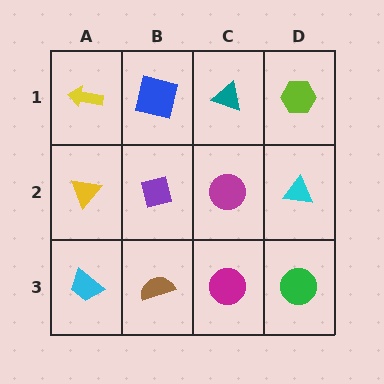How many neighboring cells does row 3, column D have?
2.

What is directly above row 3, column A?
A yellow triangle.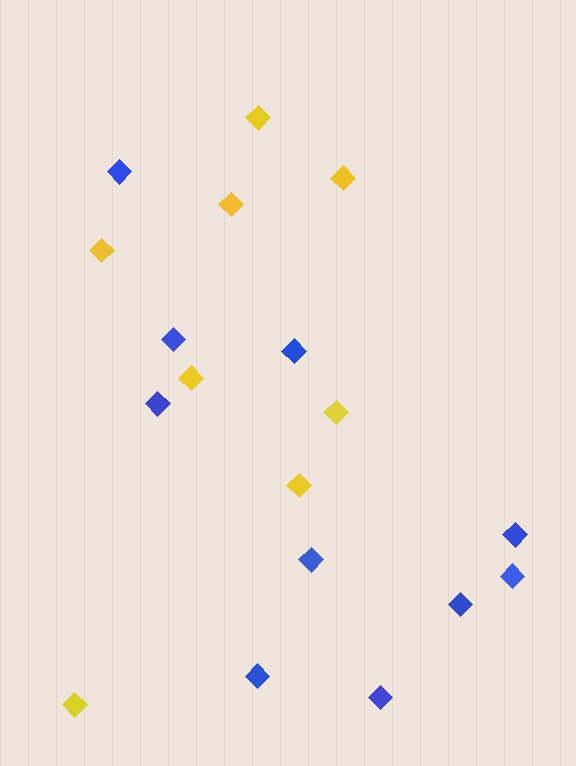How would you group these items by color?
There are 2 groups: one group of yellow diamonds (8) and one group of blue diamonds (10).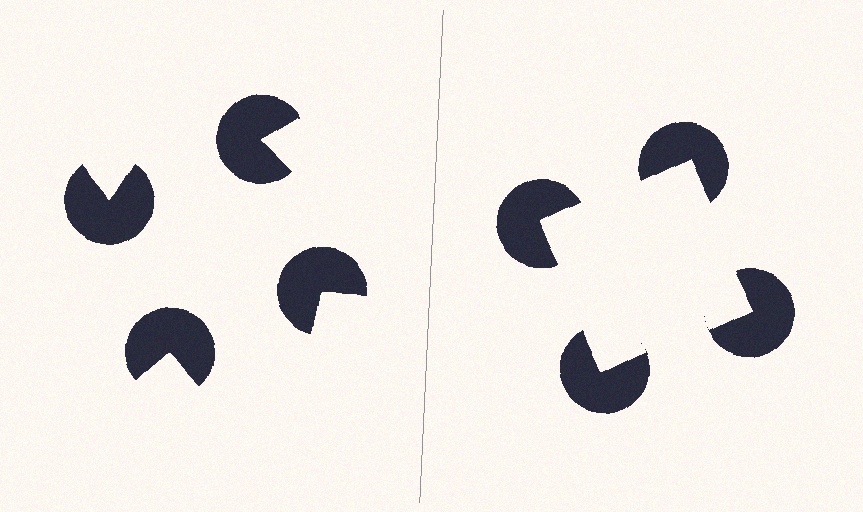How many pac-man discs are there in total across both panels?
8 — 4 on each side.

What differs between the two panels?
The pac-man discs are positioned identically on both sides; only the wedge orientations differ. On the right they align to a square; on the left they are misaligned.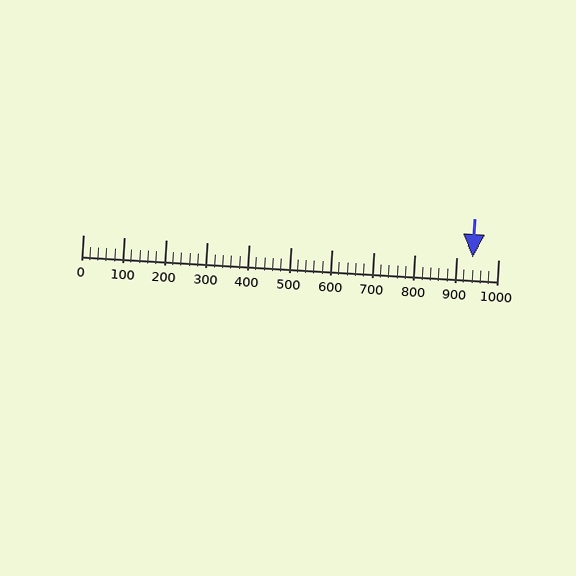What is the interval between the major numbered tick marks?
The major tick marks are spaced 100 units apart.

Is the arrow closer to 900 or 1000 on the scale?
The arrow is closer to 900.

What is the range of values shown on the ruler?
The ruler shows values from 0 to 1000.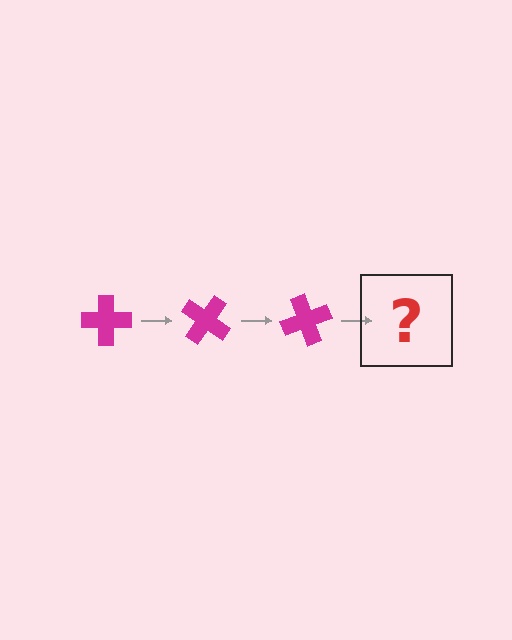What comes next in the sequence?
The next element should be a magenta cross rotated 105 degrees.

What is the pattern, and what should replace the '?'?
The pattern is that the cross rotates 35 degrees each step. The '?' should be a magenta cross rotated 105 degrees.